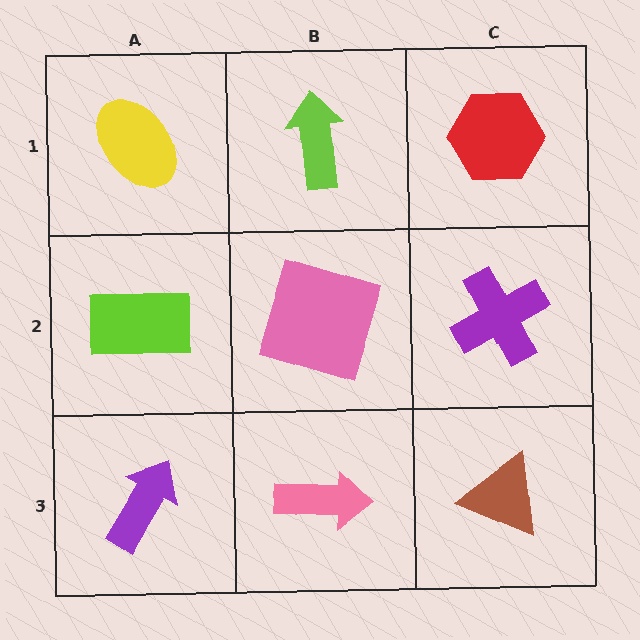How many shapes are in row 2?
3 shapes.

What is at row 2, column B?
A pink square.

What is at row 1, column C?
A red hexagon.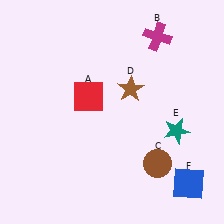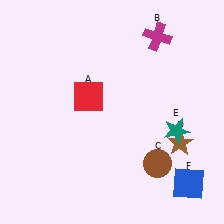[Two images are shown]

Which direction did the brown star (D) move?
The brown star (D) moved down.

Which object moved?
The brown star (D) moved down.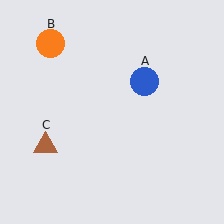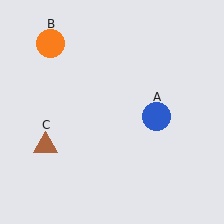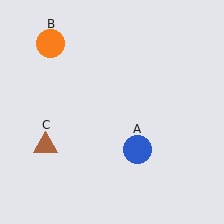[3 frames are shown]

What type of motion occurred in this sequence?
The blue circle (object A) rotated clockwise around the center of the scene.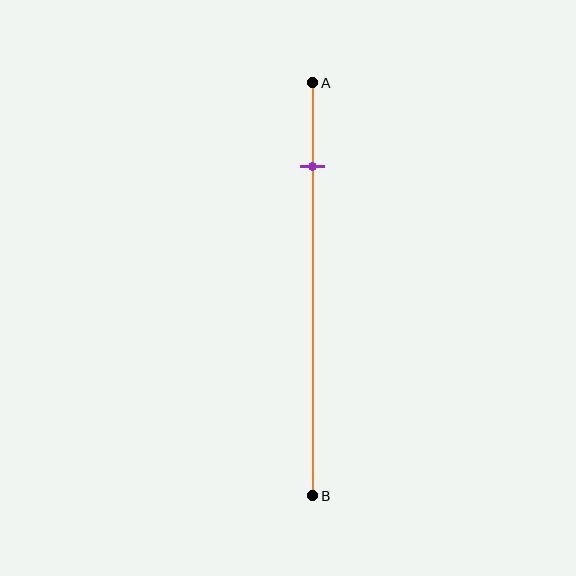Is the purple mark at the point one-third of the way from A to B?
No, the mark is at about 20% from A, not at the 33% one-third point.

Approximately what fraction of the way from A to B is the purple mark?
The purple mark is approximately 20% of the way from A to B.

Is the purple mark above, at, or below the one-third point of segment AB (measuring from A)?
The purple mark is above the one-third point of segment AB.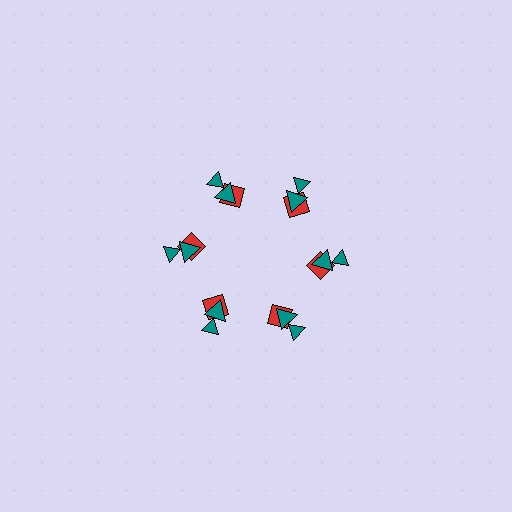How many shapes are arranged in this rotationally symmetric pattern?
There are 18 shapes, arranged in 6 groups of 3.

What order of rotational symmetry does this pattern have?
This pattern has 6-fold rotational symmetry.